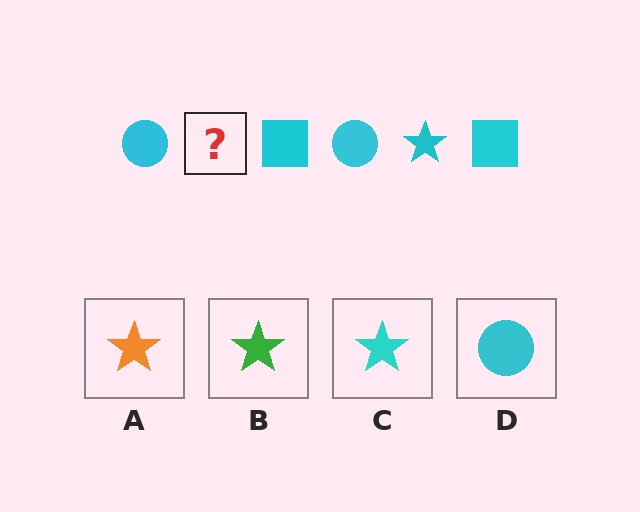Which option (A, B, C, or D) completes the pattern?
C.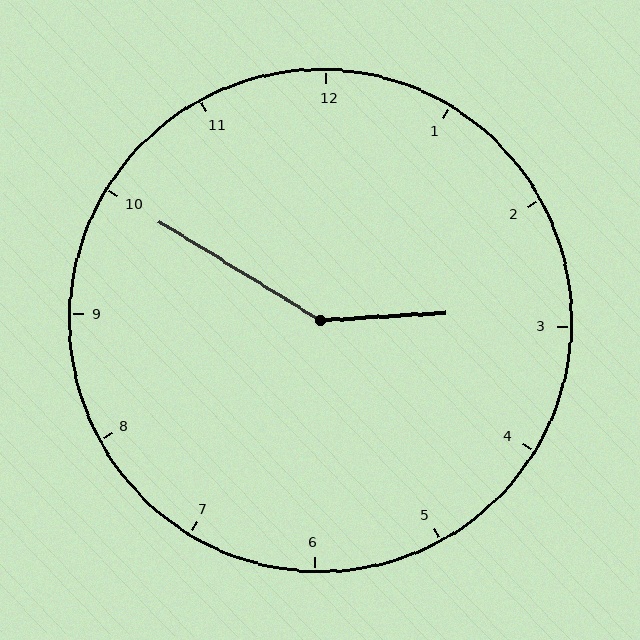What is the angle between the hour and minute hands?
Approximately 145 degrees.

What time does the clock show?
2:50.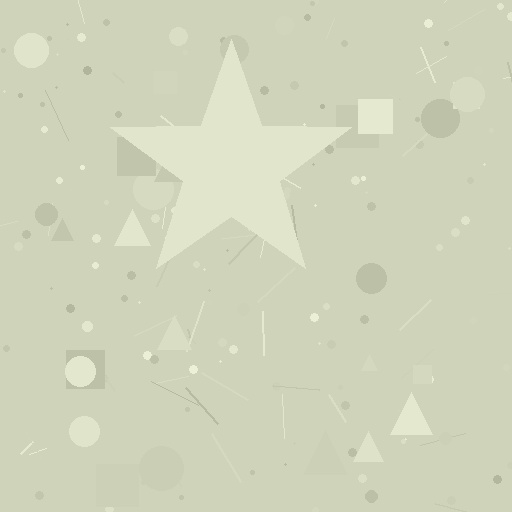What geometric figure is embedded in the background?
A star is embedded in the background.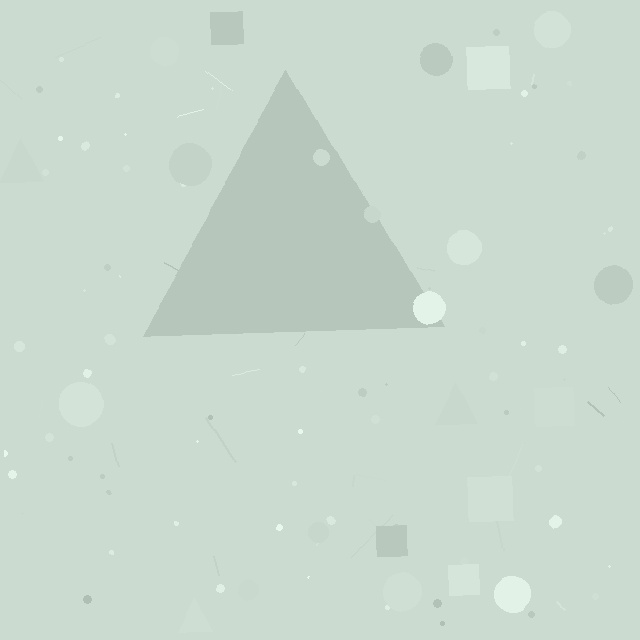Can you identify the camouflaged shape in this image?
The camouflaged shape is a triangle.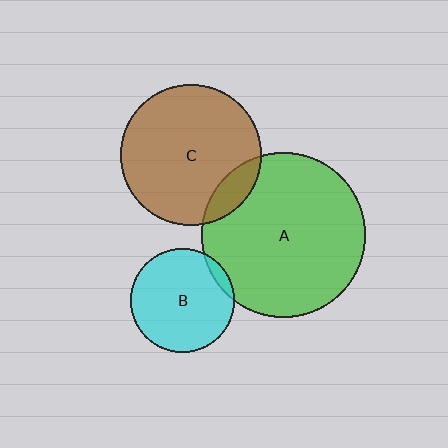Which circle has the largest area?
Circle A (green).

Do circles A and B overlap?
Yes.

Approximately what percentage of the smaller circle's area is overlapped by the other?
Approximately 5%.